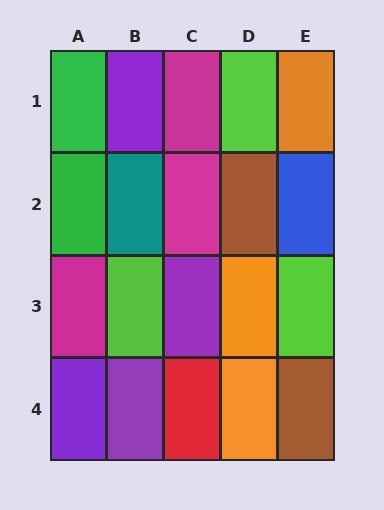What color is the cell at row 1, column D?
Lime.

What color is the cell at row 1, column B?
Purple.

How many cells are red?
1 cell is red.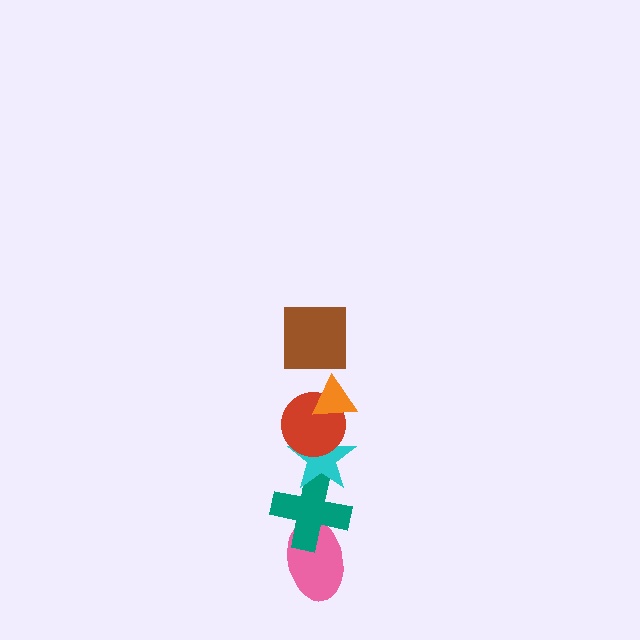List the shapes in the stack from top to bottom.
From top to bottom: the brown square, the orange triangle, the red circle, the cyan star, the teal cross, the pink ellipse.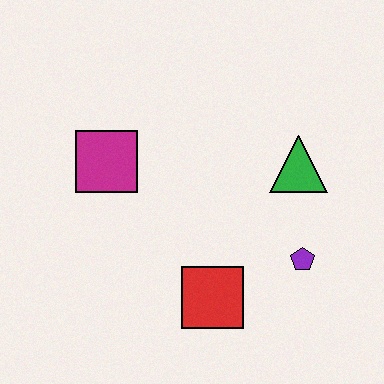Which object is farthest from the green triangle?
The magenta square is farthest from the green triangle.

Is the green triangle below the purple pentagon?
No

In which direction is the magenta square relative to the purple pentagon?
The magenta square is to the left of the purple pentagon.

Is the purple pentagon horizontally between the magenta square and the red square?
No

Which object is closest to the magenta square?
The red square is closest to the magenta square.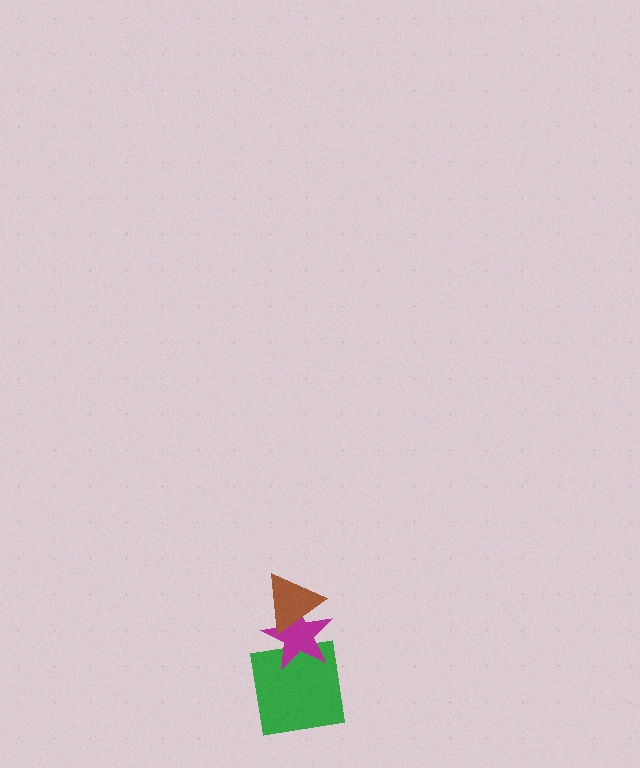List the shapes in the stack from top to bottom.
From top to bottom: the brown triangle, the magenta star, the green square.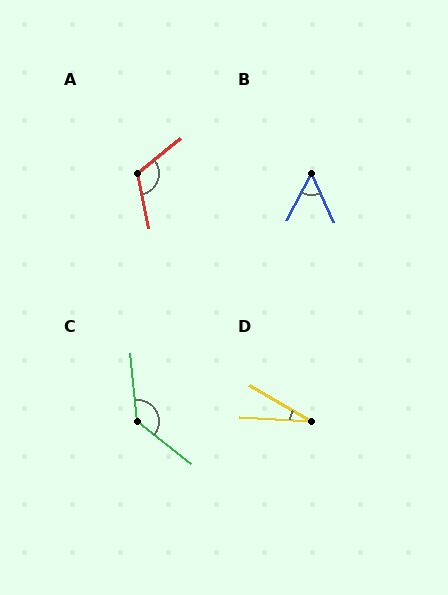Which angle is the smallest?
D, at approximately 27 degrees.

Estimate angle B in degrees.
Approximately 52 degrees.